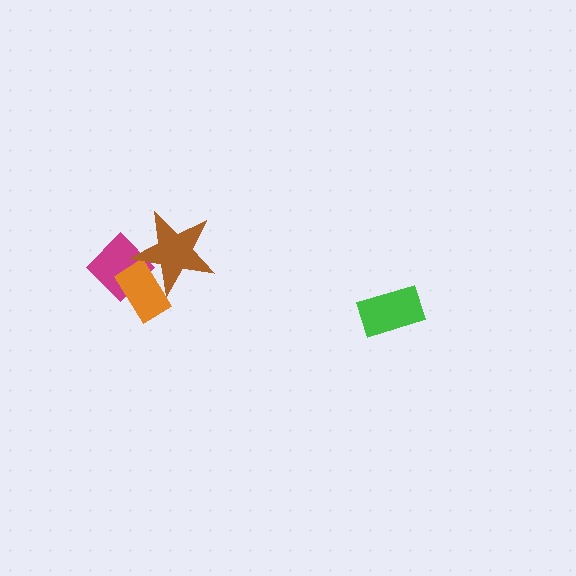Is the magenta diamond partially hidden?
Yes, it is partially covered by another shape.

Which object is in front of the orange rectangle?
The brown star is in front of the orange rectangle.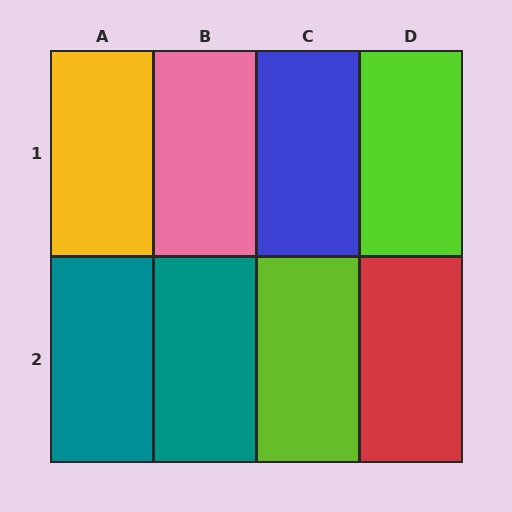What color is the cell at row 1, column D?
Lime.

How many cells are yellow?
1 cell is yellow.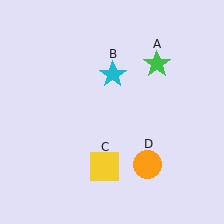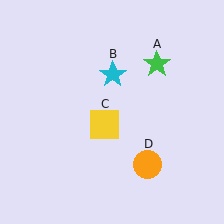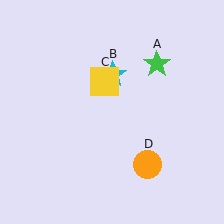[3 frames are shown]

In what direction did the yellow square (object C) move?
The yellow square (object C) moved up.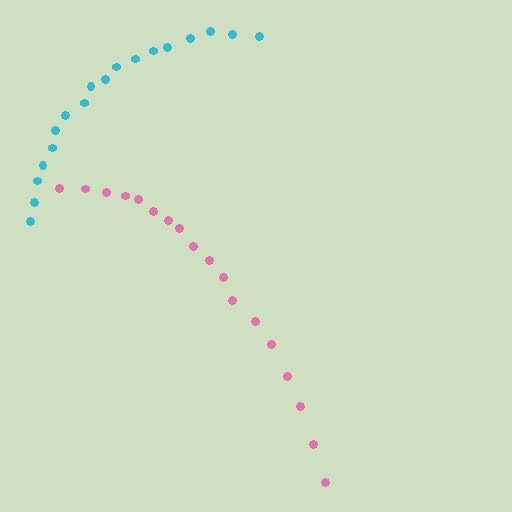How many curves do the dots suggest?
There are 2 distinct paths.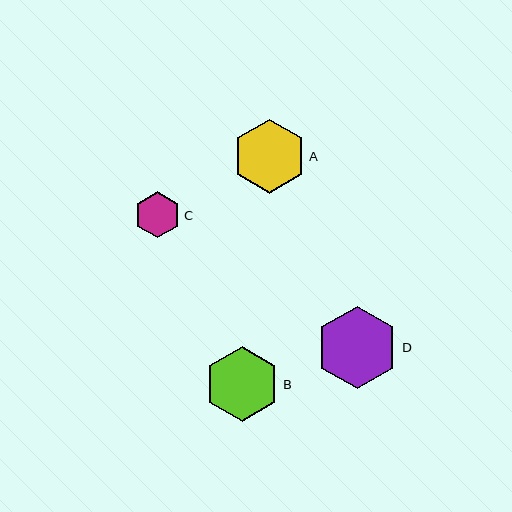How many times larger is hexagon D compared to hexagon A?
Hexagon D is approximately 1.1 times the size of hexagon A.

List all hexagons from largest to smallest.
From largest to smallest: D, B, A, C.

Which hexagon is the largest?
Hexagon D is the largest with a size of approximately 82 pixels.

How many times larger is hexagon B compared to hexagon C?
Hexagon B is approximately 1.6 times the size of hexagon C.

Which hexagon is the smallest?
Hexagon C is the smallest with a size of approximately 46 pixels.